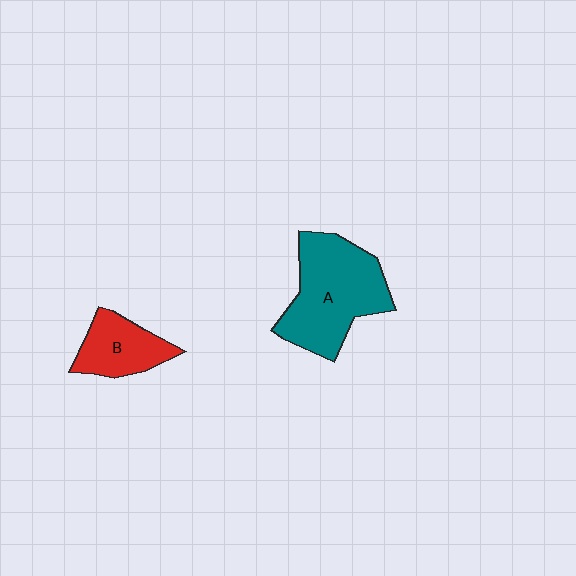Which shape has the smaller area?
Shape B (red).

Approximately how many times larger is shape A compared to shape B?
Approximately 2.0 times.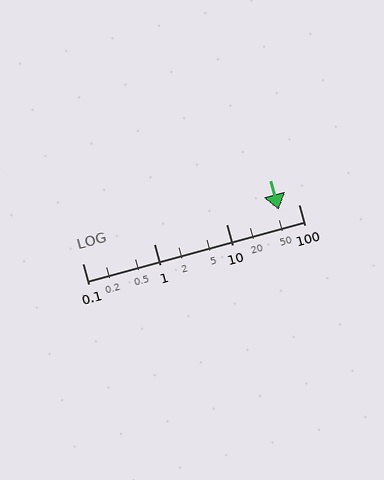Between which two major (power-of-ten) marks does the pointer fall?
The pointer is between 10 and 100.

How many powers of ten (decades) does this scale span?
The scale spans 3 decades, from 0.1 to 100.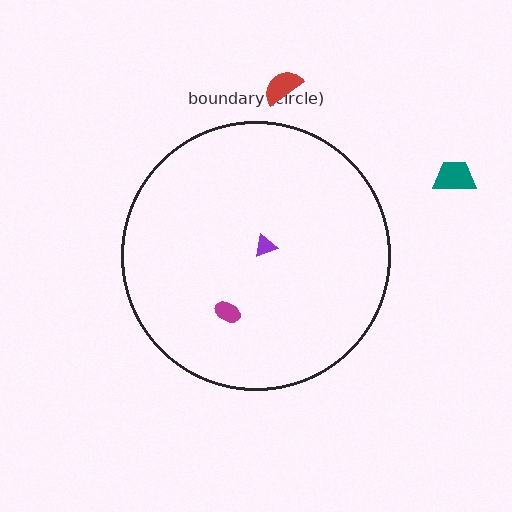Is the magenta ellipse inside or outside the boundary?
Inside.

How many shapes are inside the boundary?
2 inside, 2 outside.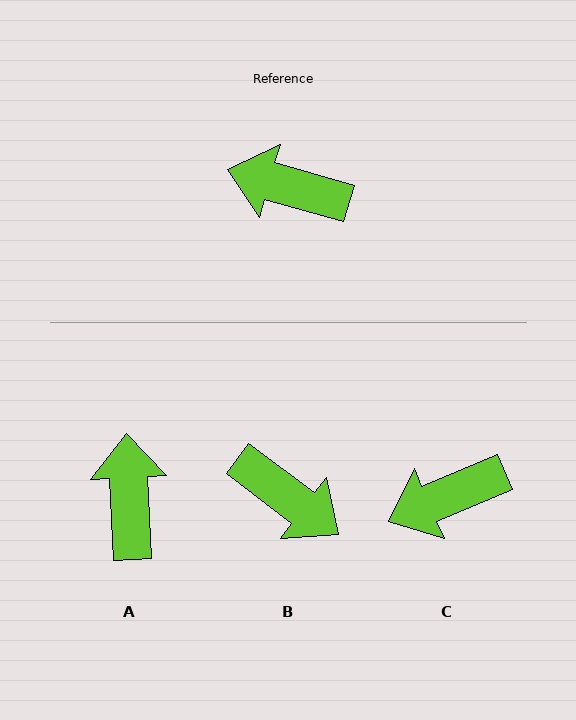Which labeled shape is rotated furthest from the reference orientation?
B, about 159 degrees away.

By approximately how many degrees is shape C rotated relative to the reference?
Approximately 39 degrees counter-clockwise.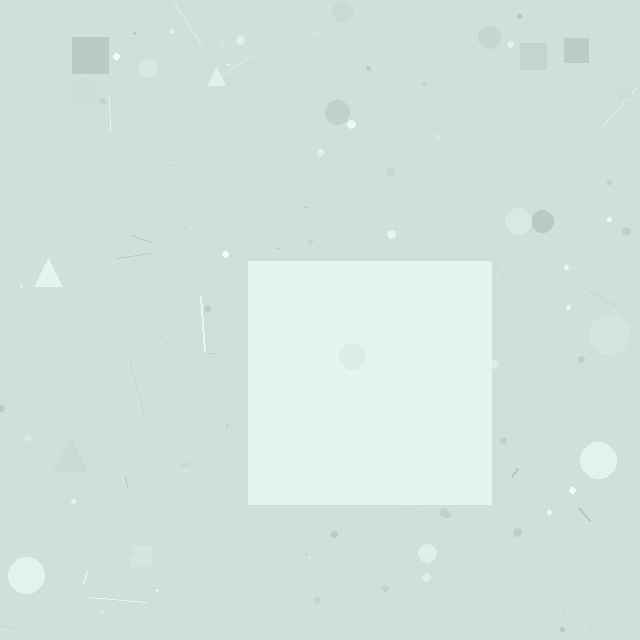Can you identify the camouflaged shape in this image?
The camouflaged shape is a square.